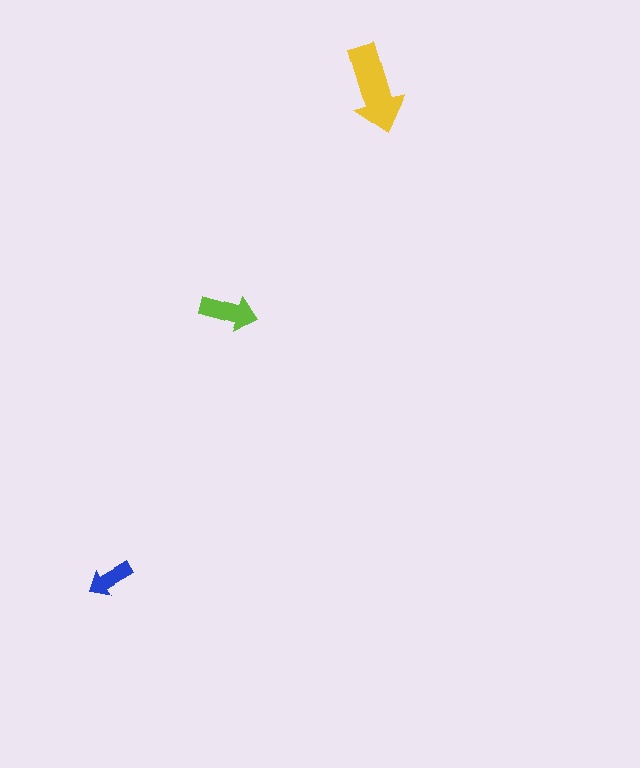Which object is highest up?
The yellow arrow is topmost.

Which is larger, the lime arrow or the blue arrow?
The lime one.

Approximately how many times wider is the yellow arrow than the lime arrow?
About 1.5 times wider.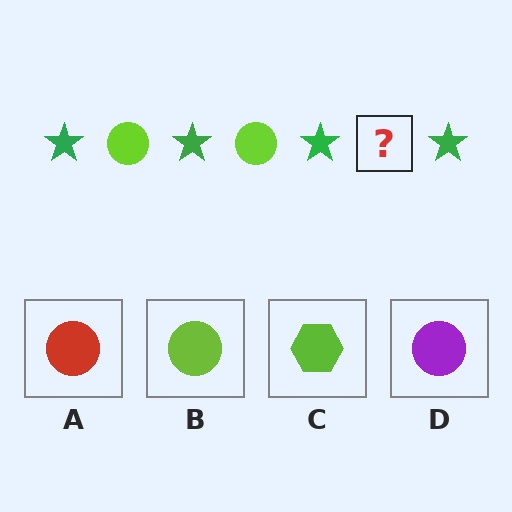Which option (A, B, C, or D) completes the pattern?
B.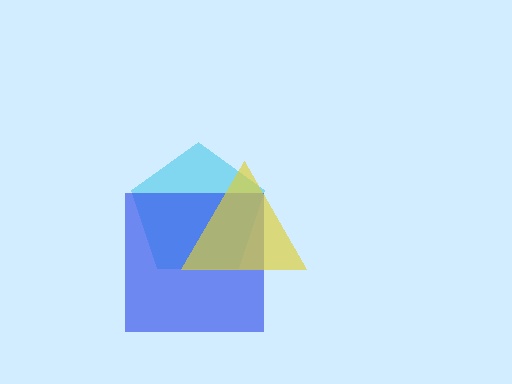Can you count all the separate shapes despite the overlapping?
Yes, there are 3 separate shapes.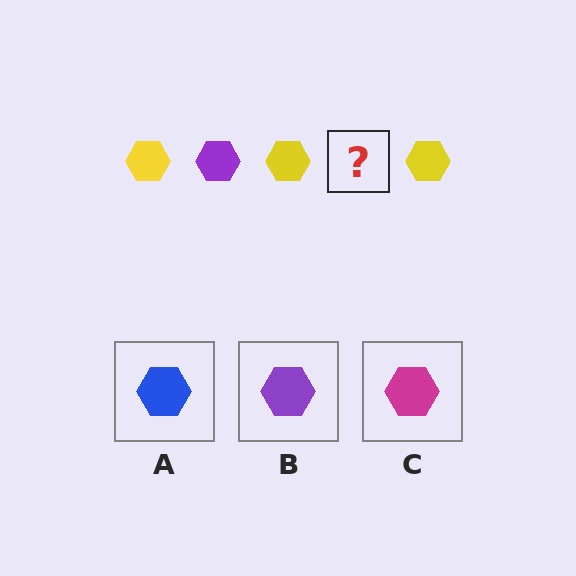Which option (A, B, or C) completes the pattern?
B.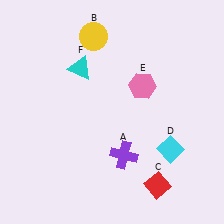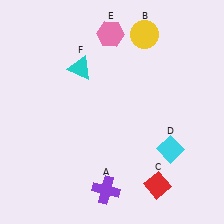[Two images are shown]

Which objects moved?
The objects that moved are: the purple cross (A), the yellow circle (B), the pink hexagon (E).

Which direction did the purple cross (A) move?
The purple cross (A) moved down.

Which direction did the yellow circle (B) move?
The yellow circle (B) moved right.